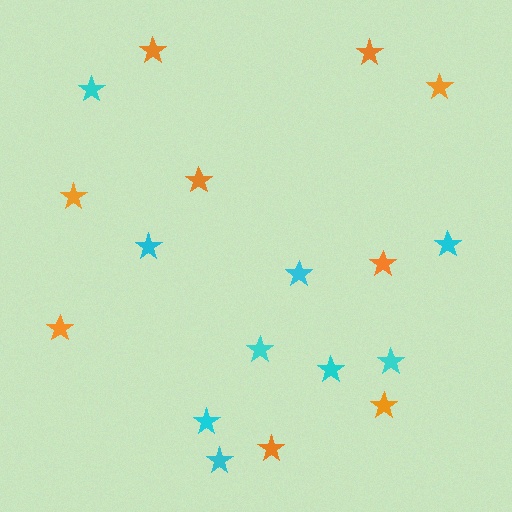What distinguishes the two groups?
There are 2 groups: one group of orange stars (9) and one group of cyan stars (9).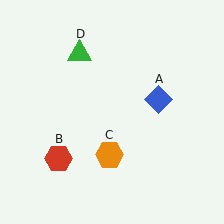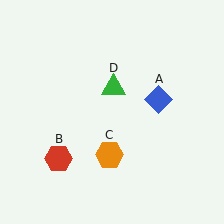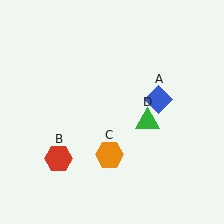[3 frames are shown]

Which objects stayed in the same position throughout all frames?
Blue diamond (object A) and red hexagon (object B) and orange hexagon (object C) remained stationary.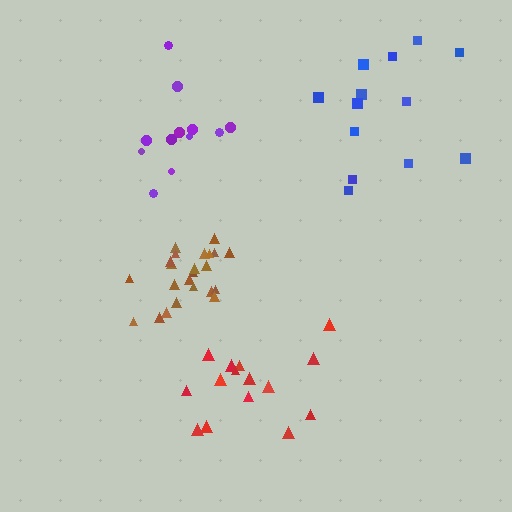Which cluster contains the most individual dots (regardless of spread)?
Brown (23).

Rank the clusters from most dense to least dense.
brown, red, purple, blue.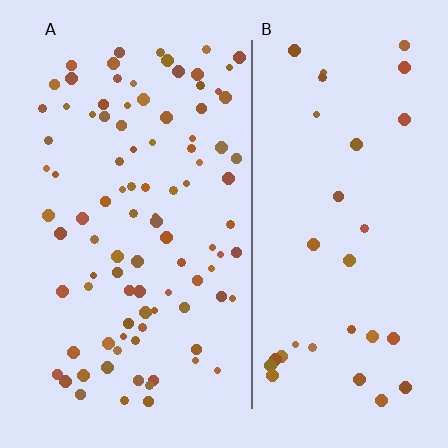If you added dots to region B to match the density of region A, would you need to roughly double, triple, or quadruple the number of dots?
Approximately triple.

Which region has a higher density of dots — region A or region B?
A (the left).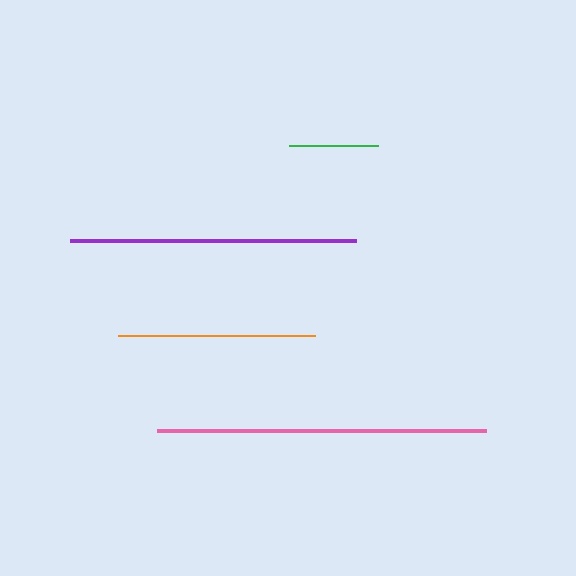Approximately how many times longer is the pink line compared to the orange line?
The pink line is approximately 1.7 times the length of the orange line.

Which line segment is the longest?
The pink line is the longest at approximately 330 pixels.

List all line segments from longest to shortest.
From longest to shortest: pink, purple, orange, green.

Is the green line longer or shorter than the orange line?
The orange line is longer than the green line.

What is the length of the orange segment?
The orange segment is approximately 197 pixels long.